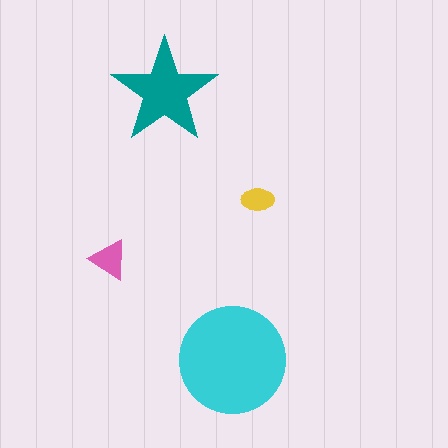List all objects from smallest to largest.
The yellow ellipse, the pink triangle, the teal star, the cyan circle.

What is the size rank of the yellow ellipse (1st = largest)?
4th.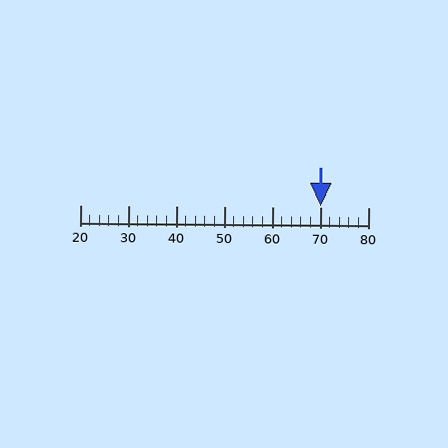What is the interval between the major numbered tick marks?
The major tick marks are spaced 10 units apart.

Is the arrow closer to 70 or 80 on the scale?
The arrow is closer to 70.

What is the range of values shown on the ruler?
The ruler shows values from 20 to 80.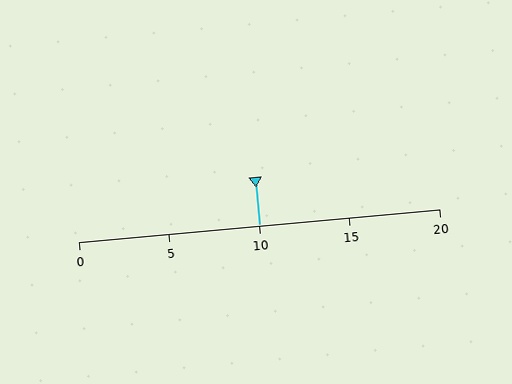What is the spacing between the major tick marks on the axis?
The major ticks are spaced 5 apart.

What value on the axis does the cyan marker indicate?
The marker indicates approximately 10.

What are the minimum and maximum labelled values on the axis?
The axis runs from 0 to 20.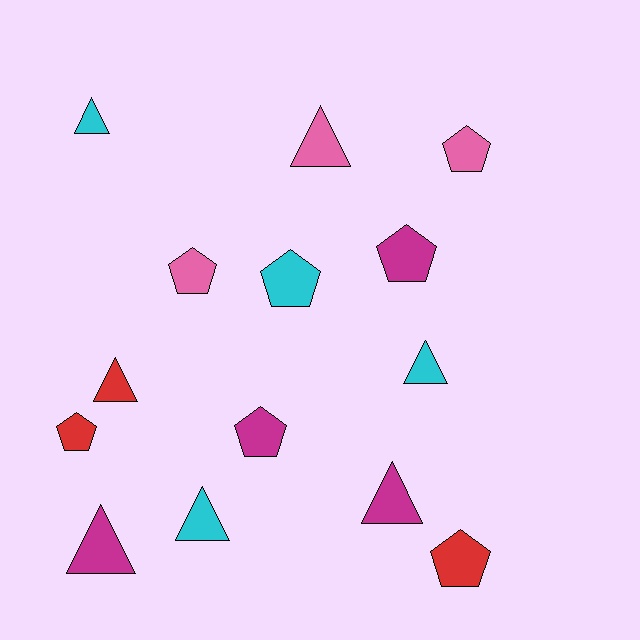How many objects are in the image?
There are 14 objects.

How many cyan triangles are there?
There are 3 cyan triangles.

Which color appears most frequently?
Magenta, with 4 objects.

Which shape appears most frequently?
Triangle, with 7 objects.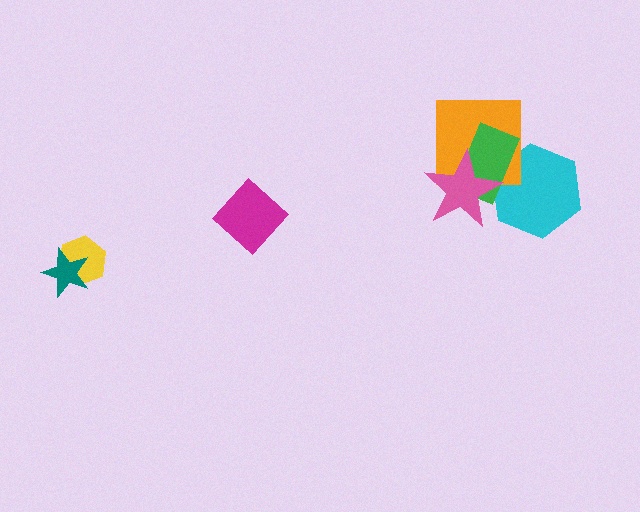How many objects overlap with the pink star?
3 objects overlap with the pink star.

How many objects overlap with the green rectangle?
3 objects overlap with the green rectangle.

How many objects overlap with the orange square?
3 objects overlap with the orange square.